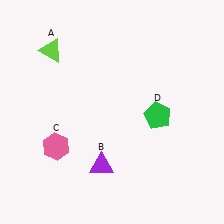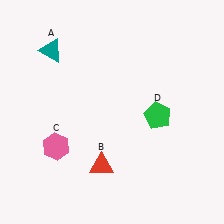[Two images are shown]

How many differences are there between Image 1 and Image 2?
There are 2 differences between the two images.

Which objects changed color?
A changed from lime to teal. B changed from purple to red.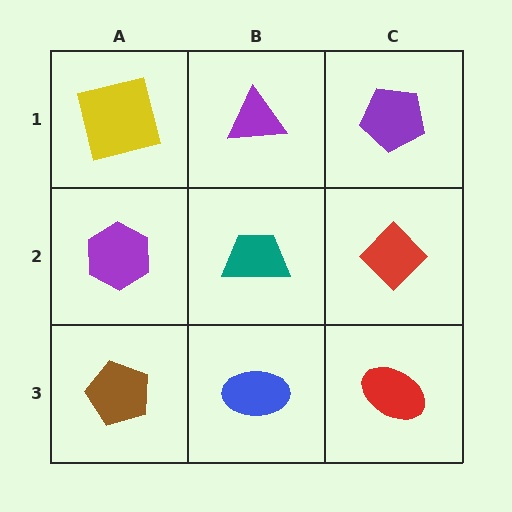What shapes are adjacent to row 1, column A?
A purple hexagon (row 2, column A), a purple triangle (row 1, column B).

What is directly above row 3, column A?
A purple hexagon.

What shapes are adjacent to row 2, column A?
A yellow square (row 1, column A), a brown pentagon (row 3, column A), a teal trapezoid (row 2, column B).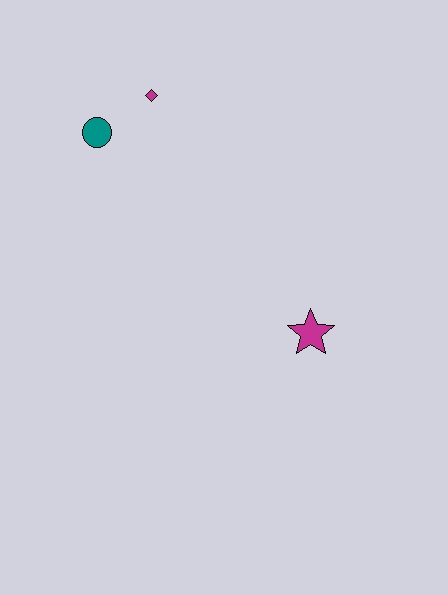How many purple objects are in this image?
There are no purple objects.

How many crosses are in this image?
There are no crosses.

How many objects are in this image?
There are 3 objects.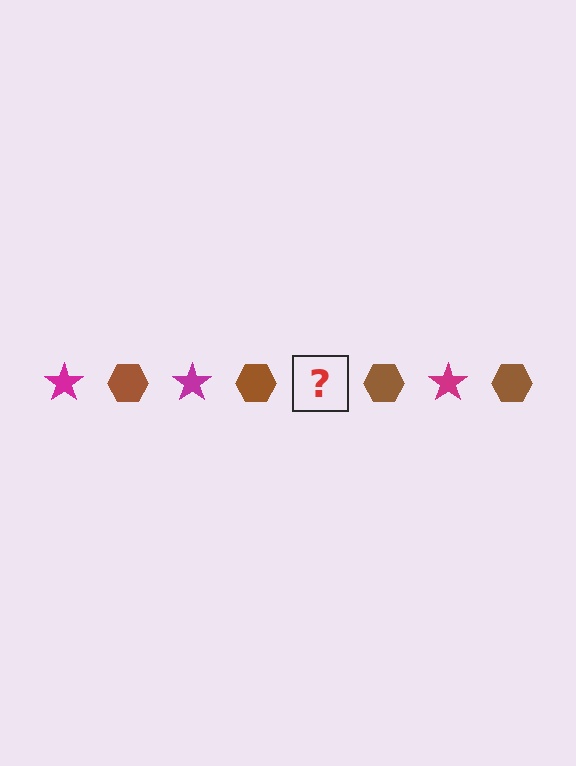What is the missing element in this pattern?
The missing element is a magenta star.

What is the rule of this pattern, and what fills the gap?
The rule is that the pattern alternates between magenta star and brown hexagon. The gap should be filled with a magenta star.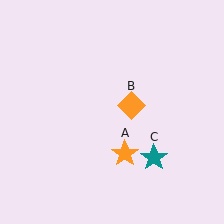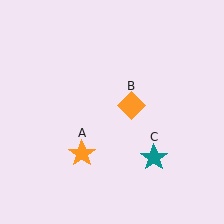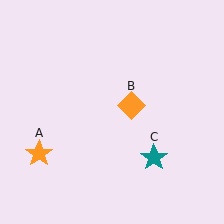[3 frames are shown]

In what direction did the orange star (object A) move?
The orange star (object A) moved left.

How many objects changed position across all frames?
1 object changed position: orange star (object A).